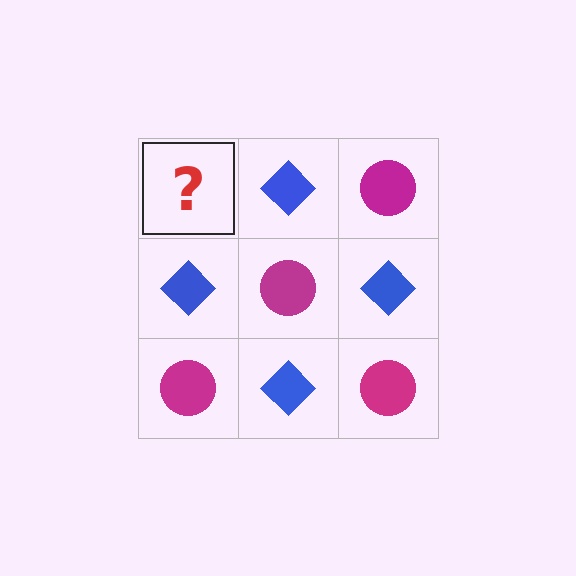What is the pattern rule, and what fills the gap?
The rule is that it alternates magenta circle and blue diamond in a checkerboard pattern. The gap should be filled with a magenta circle.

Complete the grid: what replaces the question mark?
The question mark should be replaced with a magenta circle.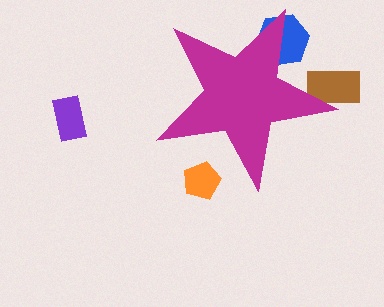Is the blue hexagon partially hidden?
Yes, the blue hexagon is partially hidden behind the magenta star.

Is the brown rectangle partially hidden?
Yes, the brown rectangle is partially hidden behind the magenta star.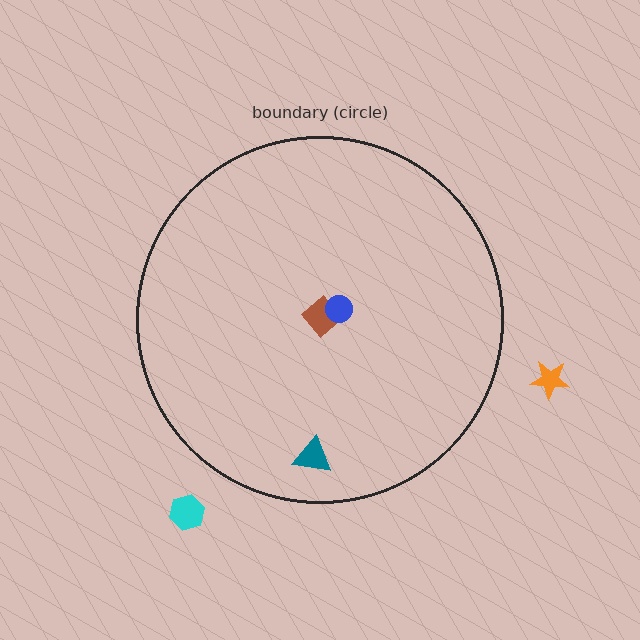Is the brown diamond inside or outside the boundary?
Inside.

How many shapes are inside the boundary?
3 inside, 2 outside.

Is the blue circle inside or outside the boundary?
Inside.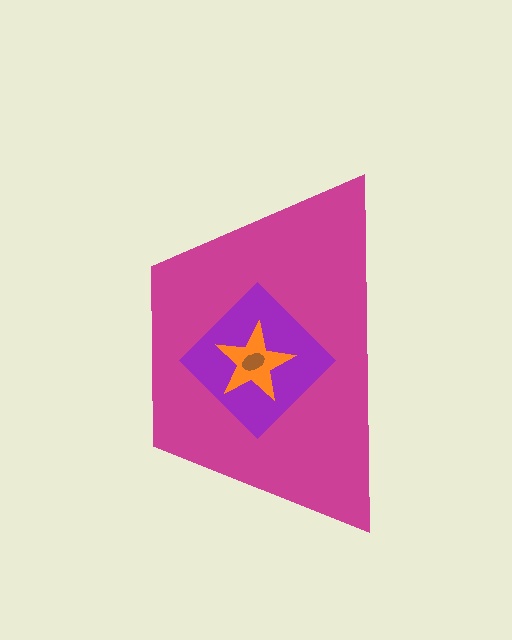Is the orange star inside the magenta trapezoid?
Yes.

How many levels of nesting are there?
4.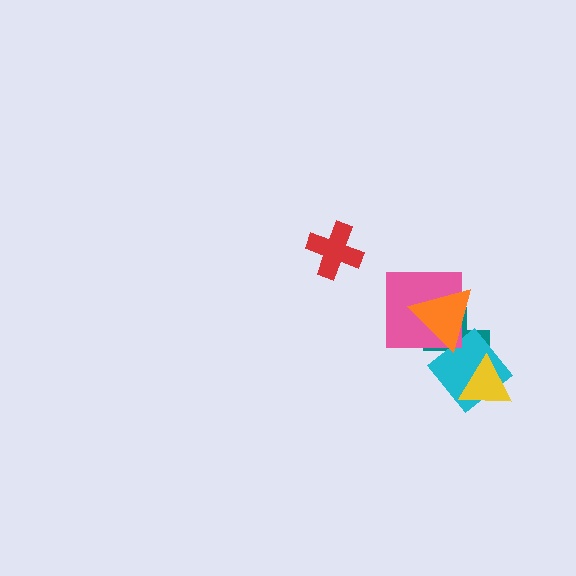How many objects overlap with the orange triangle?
3 objects overlap with the orange triangle.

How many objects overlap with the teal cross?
4 objects overlap with the teal cross.